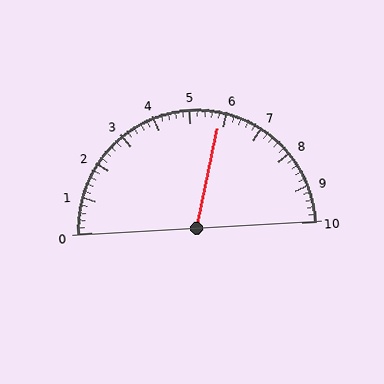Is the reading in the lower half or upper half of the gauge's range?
The reading is in the upper half of the range (0 to 10).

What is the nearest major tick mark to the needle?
The nearest major tick mark is 6.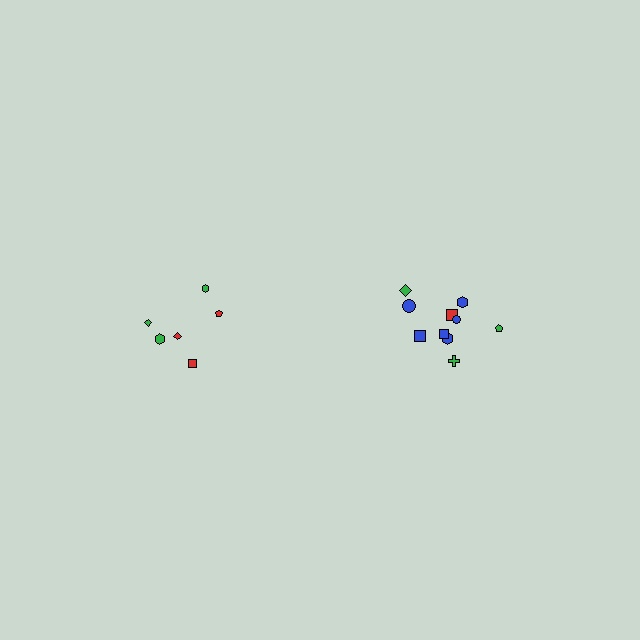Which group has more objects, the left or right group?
The right group.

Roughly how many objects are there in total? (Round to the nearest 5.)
Roughly 15 objects in total.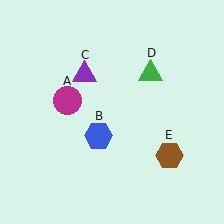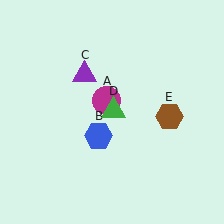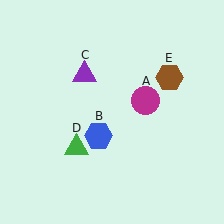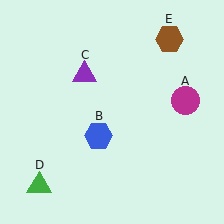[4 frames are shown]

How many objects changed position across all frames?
3 objects changed position: magenta circle (object A), green triangle (object D), brown hexagon (object E).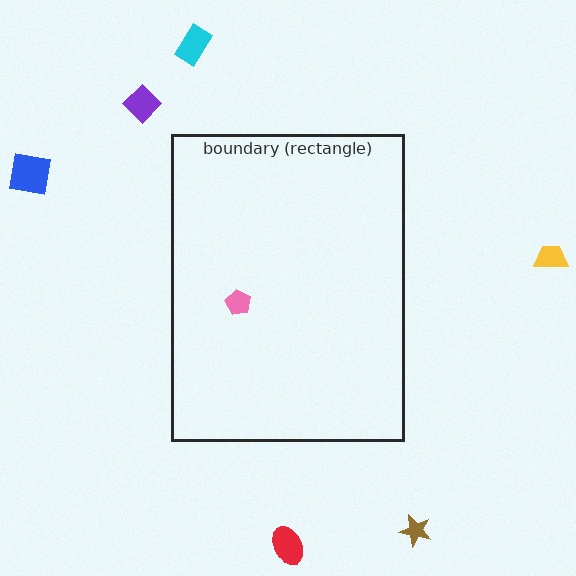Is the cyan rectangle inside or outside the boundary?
Outside.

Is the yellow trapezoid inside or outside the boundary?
Outside.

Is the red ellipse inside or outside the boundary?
Outside.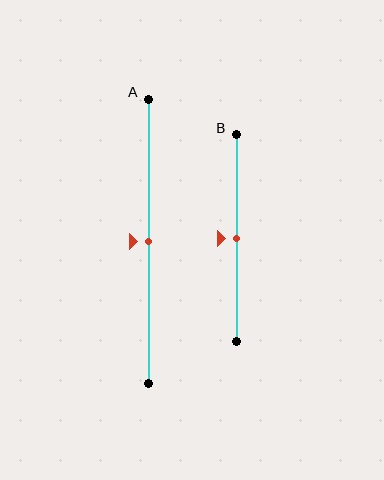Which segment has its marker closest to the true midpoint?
Segment A has its marker closest to the true midpoint.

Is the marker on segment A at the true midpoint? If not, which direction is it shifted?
Yes, the marker on segment A is at the true midpoint.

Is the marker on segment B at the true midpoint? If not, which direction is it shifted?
Yes, the marker on segment B is at the true midpoint.